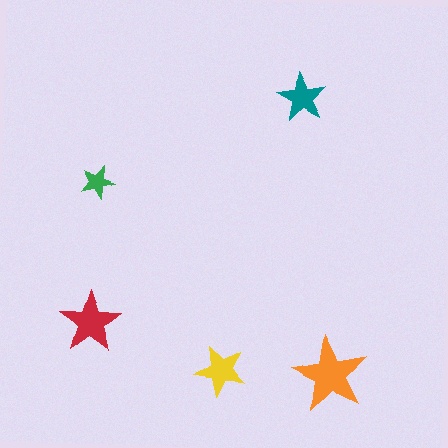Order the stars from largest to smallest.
the orange one, the red one, the yellow one, the teal one, the green one.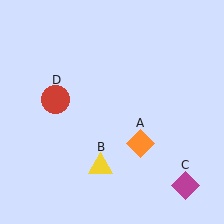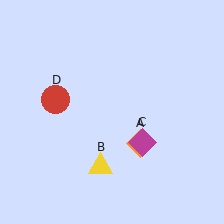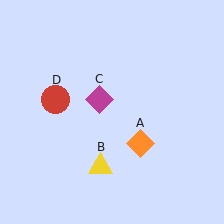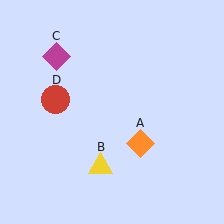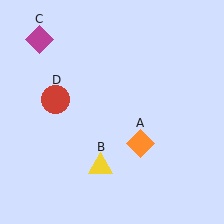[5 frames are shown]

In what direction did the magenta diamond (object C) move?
The magenta diamond (object C) moved up and to the left.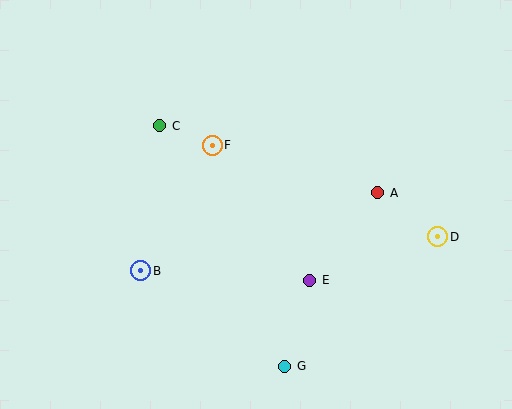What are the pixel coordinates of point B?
Point B is at (141, 271).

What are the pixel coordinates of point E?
Point E is at (310, 280).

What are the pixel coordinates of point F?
Point F is at (212, 145).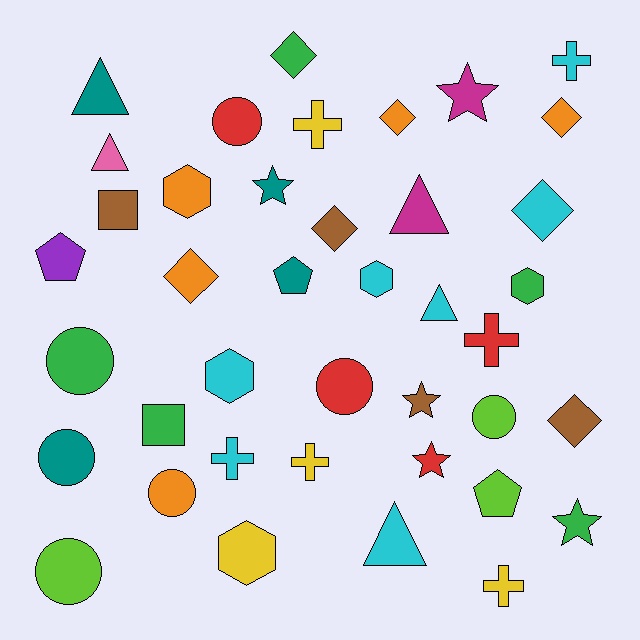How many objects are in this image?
There are 40 objects.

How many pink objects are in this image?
There is 1 pink object.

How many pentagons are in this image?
There are 3 pentagons.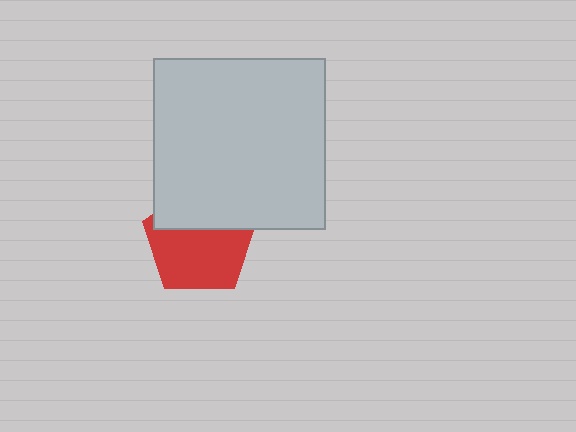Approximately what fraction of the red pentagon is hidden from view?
Roughly 36% of the red pentagon is hidden behind the light gray square.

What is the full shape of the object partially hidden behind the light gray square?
The partially hidden object is a red pentagon.